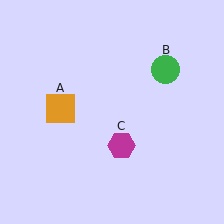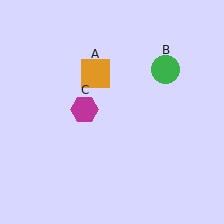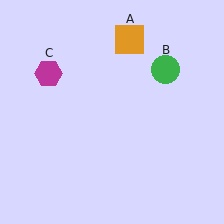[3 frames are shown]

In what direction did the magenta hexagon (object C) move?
The magenta hexagon (object C) moved up and to the left.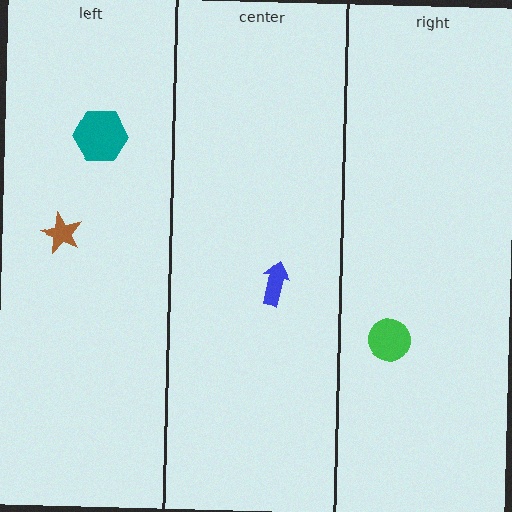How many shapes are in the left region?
2.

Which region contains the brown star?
The left region.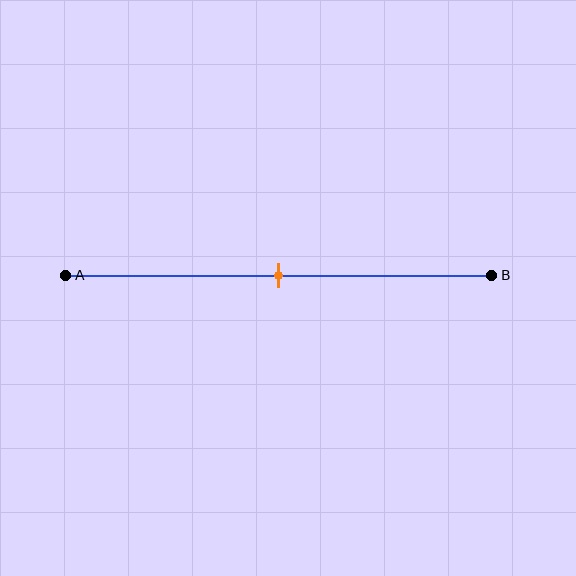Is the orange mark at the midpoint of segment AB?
Yes, the mark is approximately at the midpoint.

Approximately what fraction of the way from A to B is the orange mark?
The orange mark is approximately 50% of the way from A to B.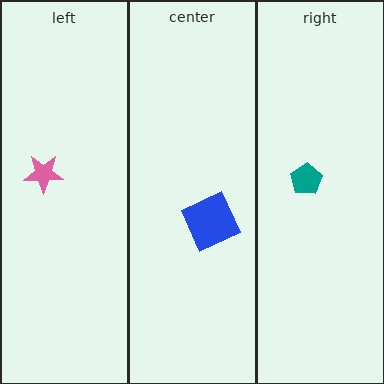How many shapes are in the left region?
1.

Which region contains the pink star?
The left region.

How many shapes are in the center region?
1.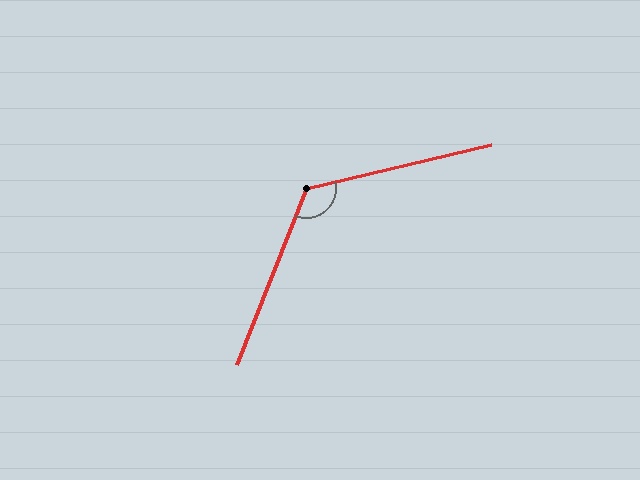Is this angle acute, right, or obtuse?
It is obtuse.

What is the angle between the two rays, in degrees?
Approximately 125 degrees.